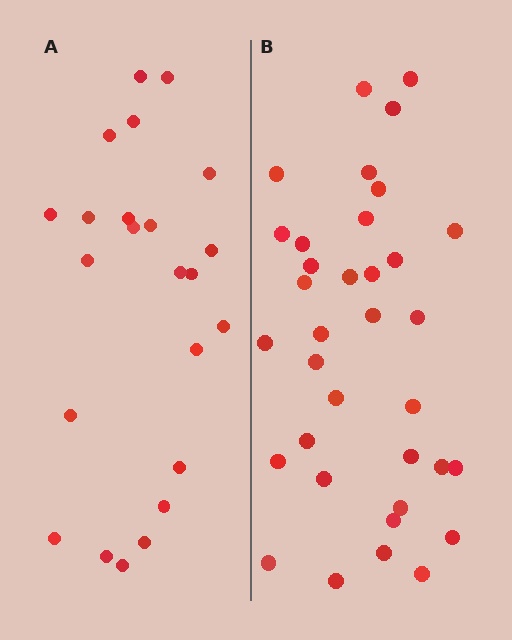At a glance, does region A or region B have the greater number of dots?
Region B (the right region) has more dots.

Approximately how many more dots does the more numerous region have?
Region B has roughly 12 or so more dots than region A.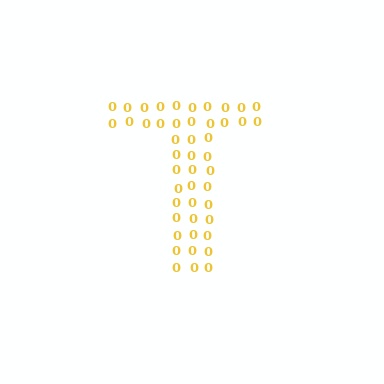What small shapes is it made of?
It is made of small digit 0's.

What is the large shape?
The large shape is the letter T.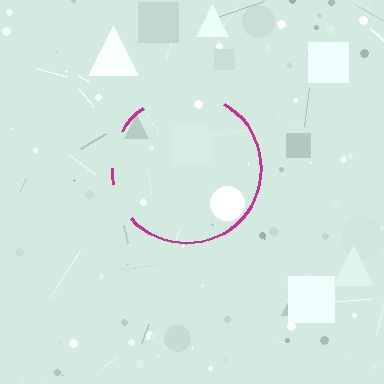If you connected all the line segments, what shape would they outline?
They would outline a circle.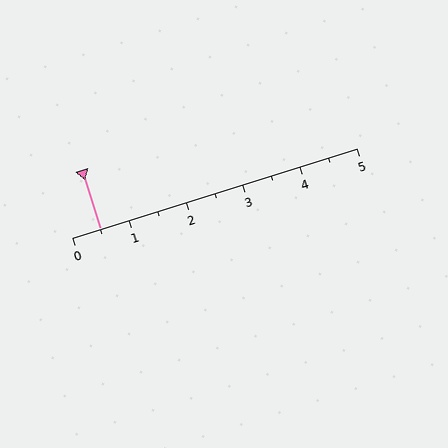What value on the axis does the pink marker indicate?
The marker indicates approximately 0.5.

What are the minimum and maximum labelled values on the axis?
The axis runs from 0 to 5.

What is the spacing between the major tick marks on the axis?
The major ticks are spaced 1 apart.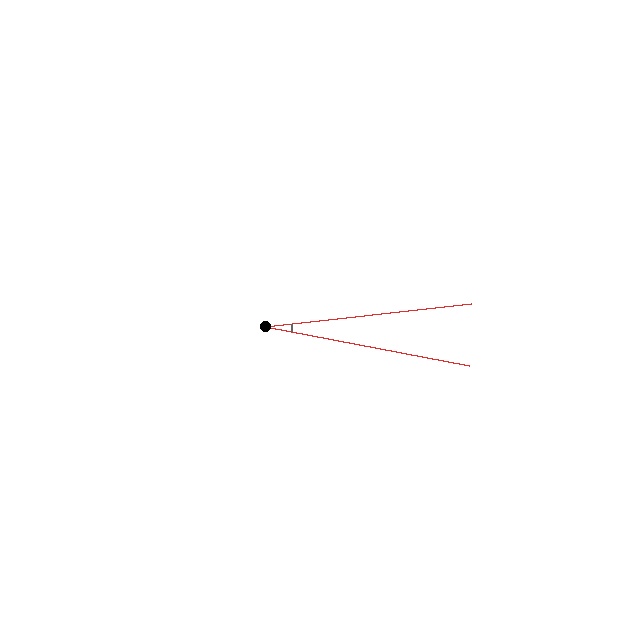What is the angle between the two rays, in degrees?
Approximately 17 degrees.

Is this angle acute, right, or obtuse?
It is acute.